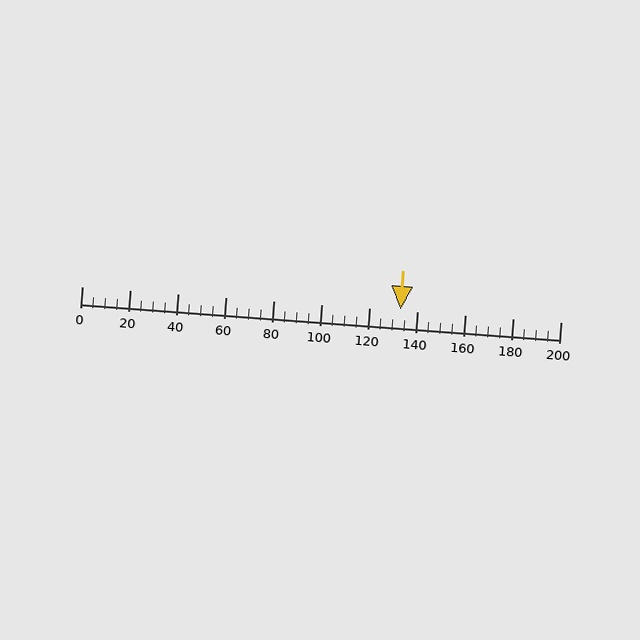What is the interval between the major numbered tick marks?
The major tick marks are spaced 20 units apart.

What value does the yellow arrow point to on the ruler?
The yellow arrow points to approximately 133.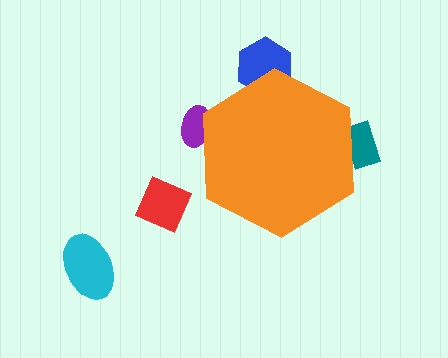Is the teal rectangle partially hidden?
Yes, the teal rectangle is partially hidden behind the orange hexagon.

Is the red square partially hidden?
No, the red square is fully visible.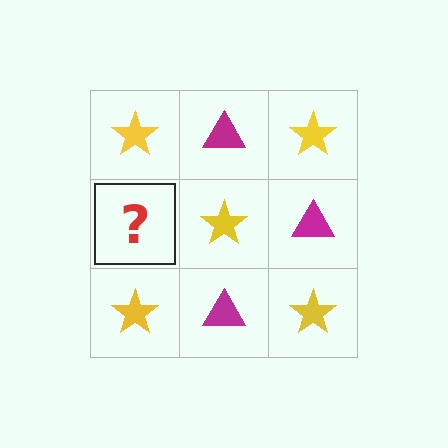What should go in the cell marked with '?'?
The missing cell should contain a magenta triangle.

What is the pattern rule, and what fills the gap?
The rule is that it alternates yellow star and magenta triangle in a checkerboard pattern. The gap should be filled with a magenta triangle.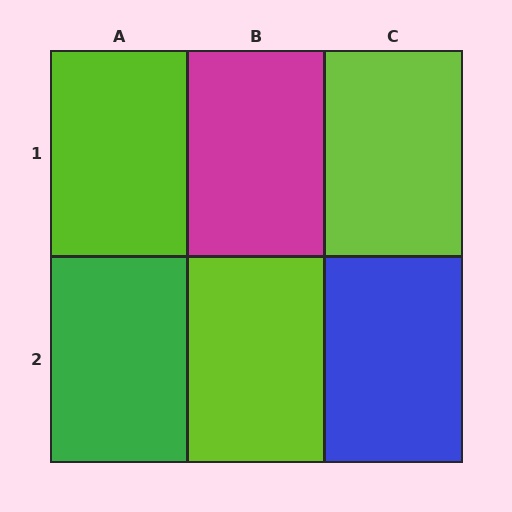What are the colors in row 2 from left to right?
Green, lime, blue.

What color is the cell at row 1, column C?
Lime.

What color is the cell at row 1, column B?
Magenta.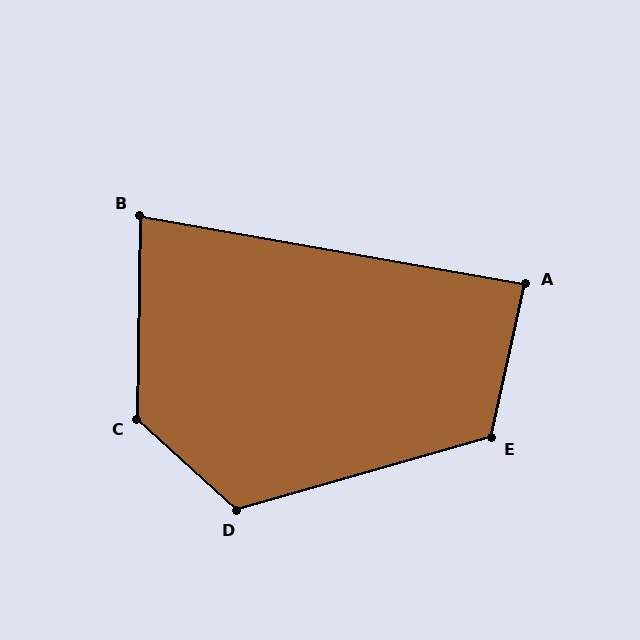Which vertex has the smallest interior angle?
B, at approximately 81 degrees.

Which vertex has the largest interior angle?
C, at approximately 132 degrees.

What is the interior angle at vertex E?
Approximately 118 degrees (obtuse).